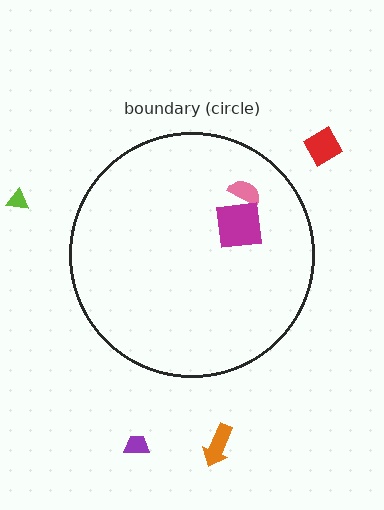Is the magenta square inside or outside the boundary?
Inside.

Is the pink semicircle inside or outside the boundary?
Inside.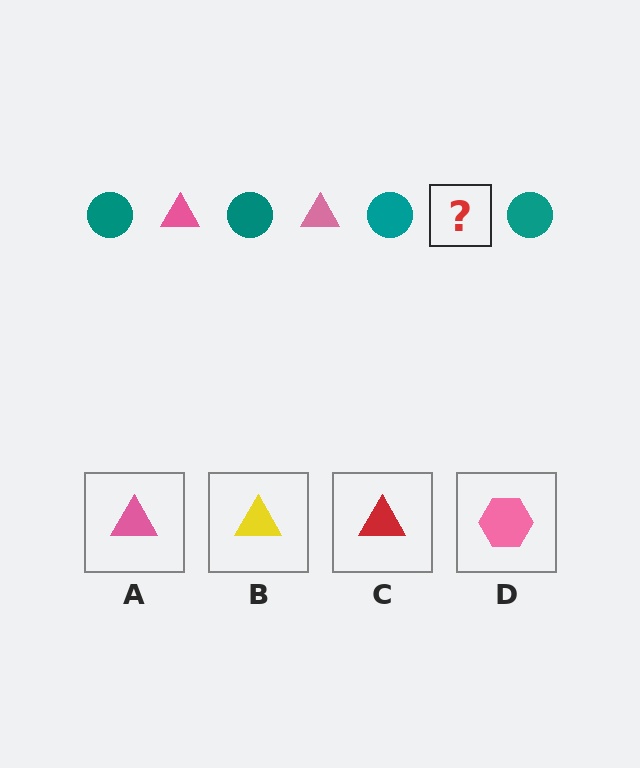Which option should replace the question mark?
Option A.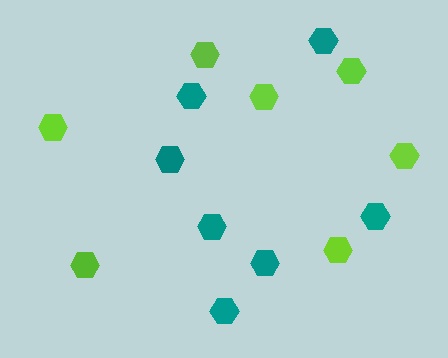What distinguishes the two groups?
There are 2 groups: one group of lime hexagons (7) and one group of teal hexagons (7).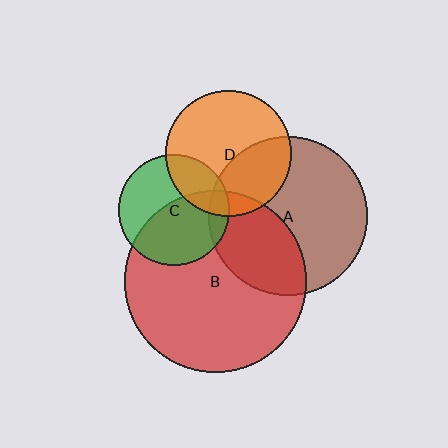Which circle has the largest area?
Circle B (red).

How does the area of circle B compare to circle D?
Approximately 2.1 times.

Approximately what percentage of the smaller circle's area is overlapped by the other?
Approximately 10%.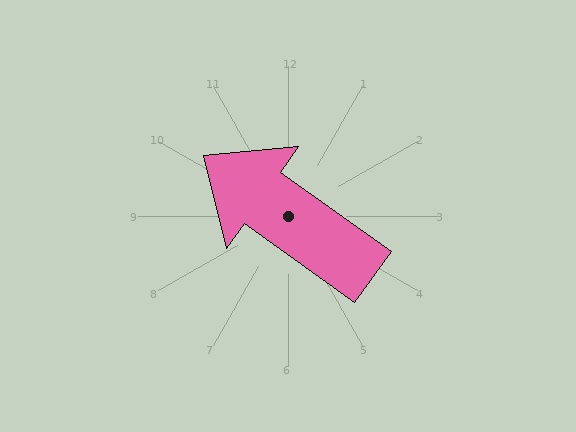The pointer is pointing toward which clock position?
Roughly 10 o'clock.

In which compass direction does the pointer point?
Northwest.